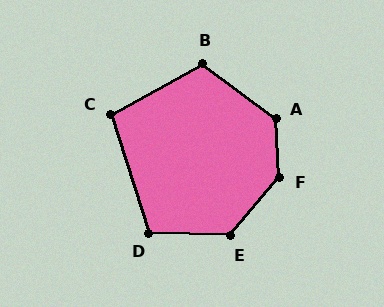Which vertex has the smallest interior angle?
C, at approximately 101 degrees.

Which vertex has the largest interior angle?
F, at approximately 136 degrees.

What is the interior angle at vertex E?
Approximately 128 degrees (obtuse).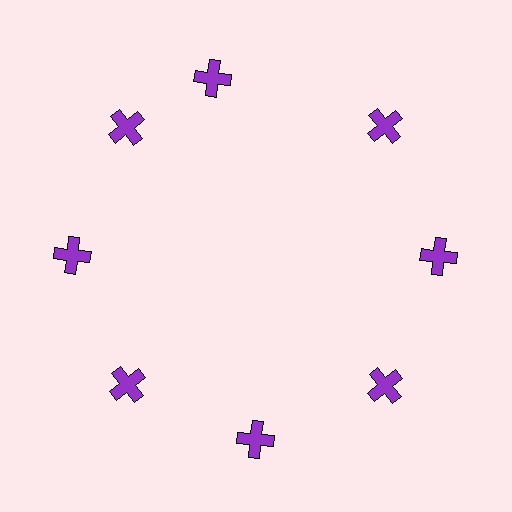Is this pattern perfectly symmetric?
No. The 8 purple crosses are arranged in a ring, but one element near the 12 o'clock position is rotated out of alignment along the ring, breaking the 8-fold rotational symmetry.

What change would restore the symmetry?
The symmetry would be restored by rotating it back into even spacing with its neighbors so that all 8 crosses sit at equal angles and equal distance from the center.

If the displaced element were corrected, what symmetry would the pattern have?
It would have 8-fold rotational symmetry — the pattern would map onto itself every 45 degrees.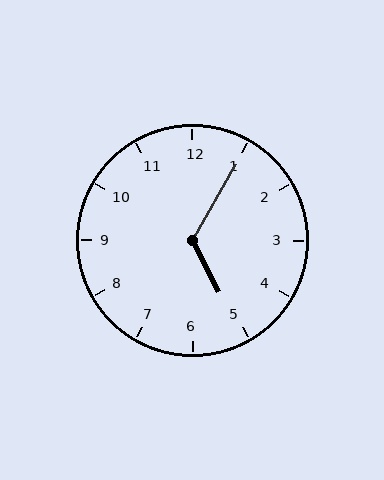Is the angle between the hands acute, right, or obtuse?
It is obtuse.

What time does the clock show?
5:05.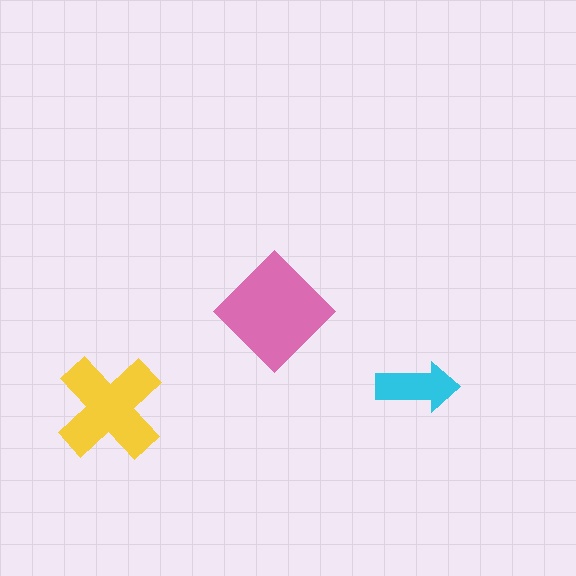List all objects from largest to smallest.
The pink diamond, the yellow cross, the cyan arrow.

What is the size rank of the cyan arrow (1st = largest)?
3rd.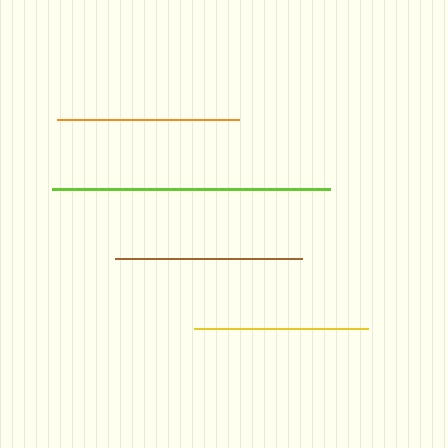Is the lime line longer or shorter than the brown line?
The lime line is longer than the brown line.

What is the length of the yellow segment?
The yellow segment is approximately 174 pixels long.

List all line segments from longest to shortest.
From longest to shortest: lime, brown, orange, yellow.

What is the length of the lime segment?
The lime segment is approximately 278 pixels long.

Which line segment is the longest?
The lime line is the longest at approximately 278 pixels.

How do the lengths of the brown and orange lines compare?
The brown and orange lines are approximately the same length.